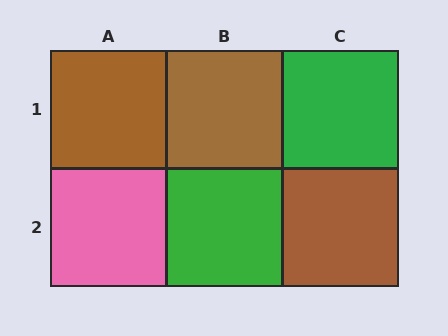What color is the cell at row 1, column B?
Brown.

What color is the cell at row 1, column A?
Brown.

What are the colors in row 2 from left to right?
Pink, green, brown.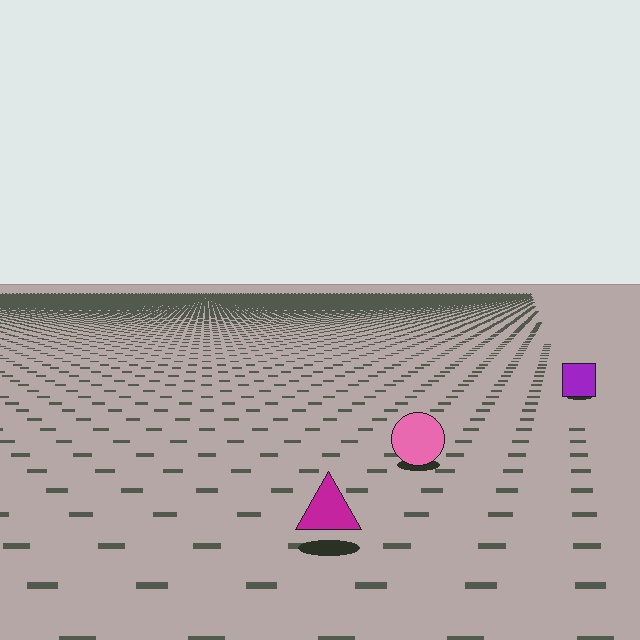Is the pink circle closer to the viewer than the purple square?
Yes. The pink circle is closer — you can tell from the texture gradient: the ground texture is coarser near it.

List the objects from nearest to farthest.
From nearest to farthest: the magenta triangle, the pink circle, the purple square.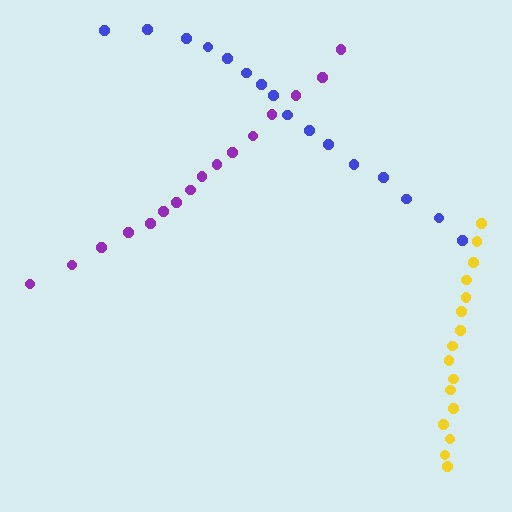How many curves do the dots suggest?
There are 3 distinct paths.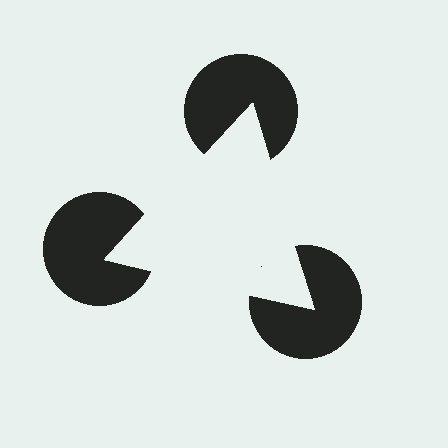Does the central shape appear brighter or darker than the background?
It typically appears slightly brighter than the background, even though no actual brightness change is drawn.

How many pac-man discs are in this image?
There are 3 — one at each vertex of the illusory triangle.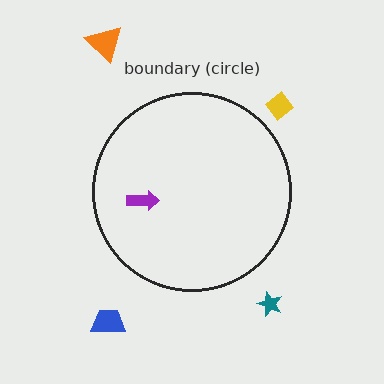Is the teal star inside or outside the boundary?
Outside.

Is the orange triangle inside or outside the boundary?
Outside.